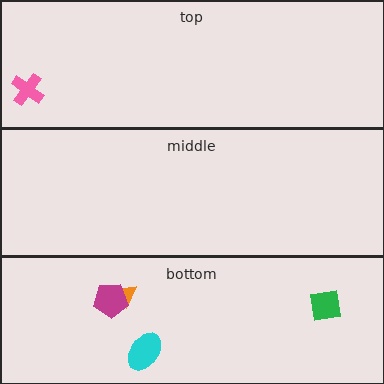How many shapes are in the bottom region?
4.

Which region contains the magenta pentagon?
The bottom region.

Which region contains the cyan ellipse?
The bottom region.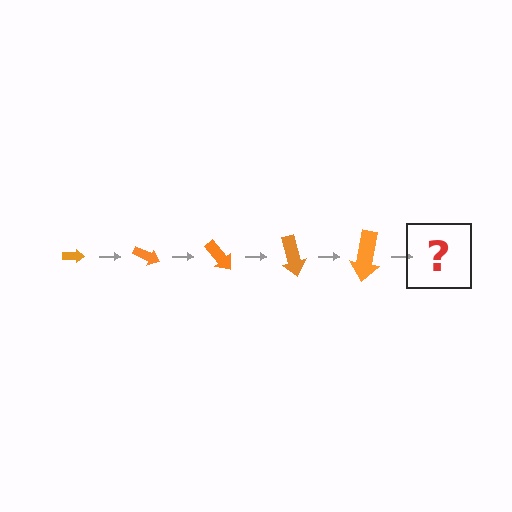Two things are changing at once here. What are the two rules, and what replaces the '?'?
The two rules are that the arrow grows larger each step and it rotates 25 degrees each step. The '?' should be an arrow, larger than the previous one and rotated 125 degrees from the start.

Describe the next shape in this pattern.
It should be an arrow, larger than the previous one and rotated 125 degrees from the start.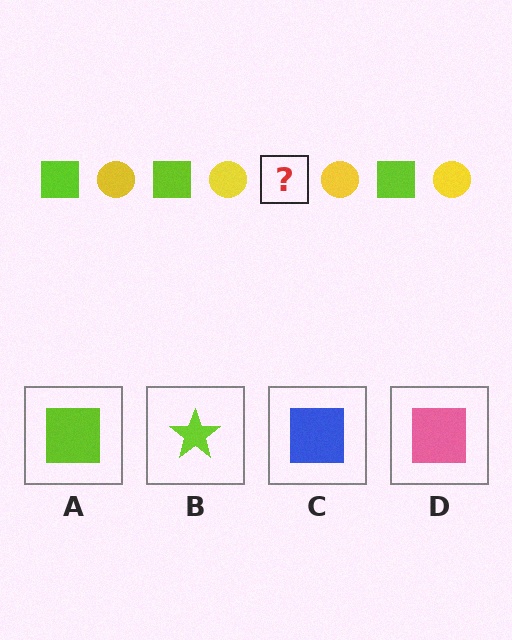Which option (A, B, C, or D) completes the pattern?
A.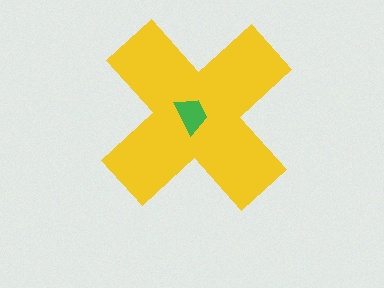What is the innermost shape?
The green trapezoid.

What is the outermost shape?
The yellow cross.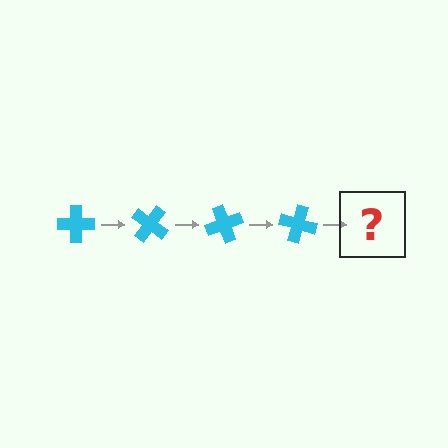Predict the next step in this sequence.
The next step is a cyan cross rotated 140 degrees.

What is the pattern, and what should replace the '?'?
The pattern is that the cross rotates 35 degrees each step. The '?' should be a cyan cross rotated 140 degrees.